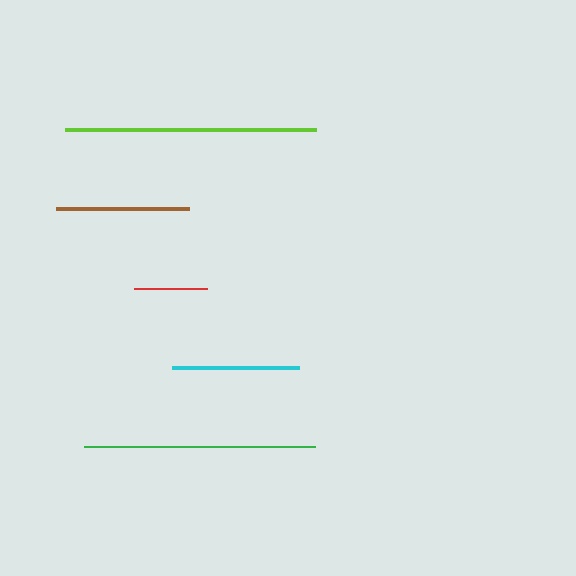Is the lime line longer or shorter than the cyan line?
The lime line is longer than the cyan line.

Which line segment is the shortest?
The red line is the shortest at approximately 73 pixels.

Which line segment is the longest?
The lime line is the longest at approximately 252 pixels.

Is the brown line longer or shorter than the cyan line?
The brown line is longer than the cyan line.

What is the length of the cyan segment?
The cyan segment is approximately 127 pixels long.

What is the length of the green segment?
The green segment is approximately 231 pixels long.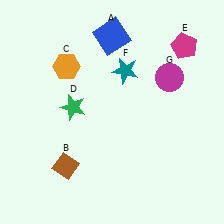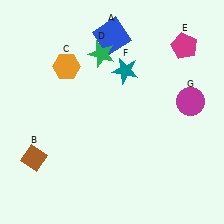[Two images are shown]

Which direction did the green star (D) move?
The green star (D) moved up.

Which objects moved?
The objects that moved are: the brown diamond (B), the green star (D), the magenta circle (G).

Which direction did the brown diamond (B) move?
The brown diamond (B) moved left.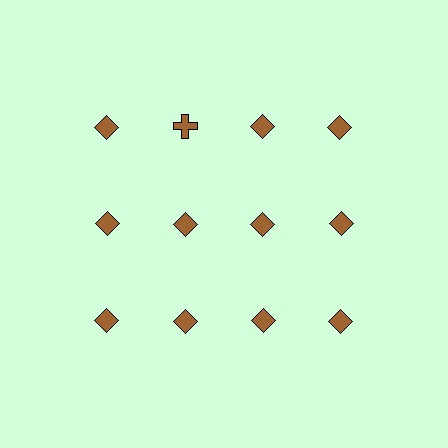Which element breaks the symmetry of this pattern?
The brown cross in the top row, second from left column breaks the symmetry. All other shapes are brown diamonds.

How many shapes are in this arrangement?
There are 12 shapes arranged in a grid pattern.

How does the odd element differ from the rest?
It has a different shape: cross instead of diamond.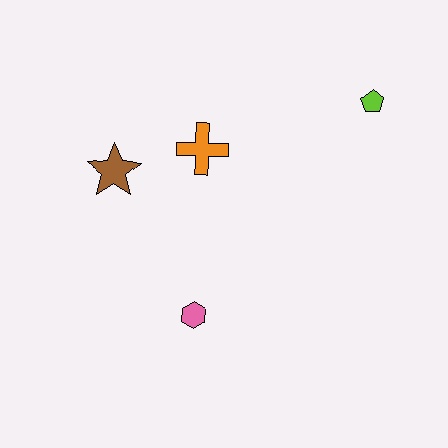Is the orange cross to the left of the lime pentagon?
Yes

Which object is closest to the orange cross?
The brown star is closest to the orange cross.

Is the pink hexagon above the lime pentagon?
No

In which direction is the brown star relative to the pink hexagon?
The brown star is above the pink hexagon.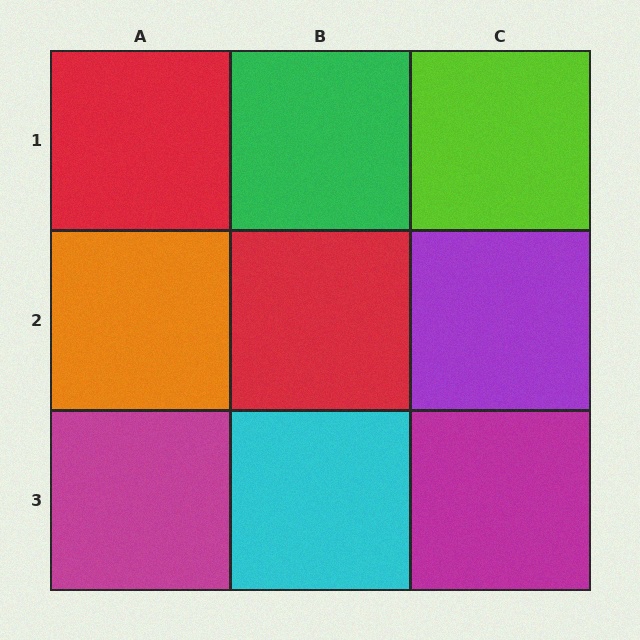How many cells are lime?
1 cell is lime.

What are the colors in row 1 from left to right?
Red, green, lime.